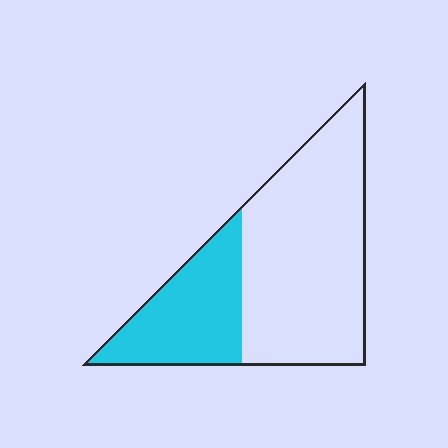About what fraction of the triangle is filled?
About one third (1/3).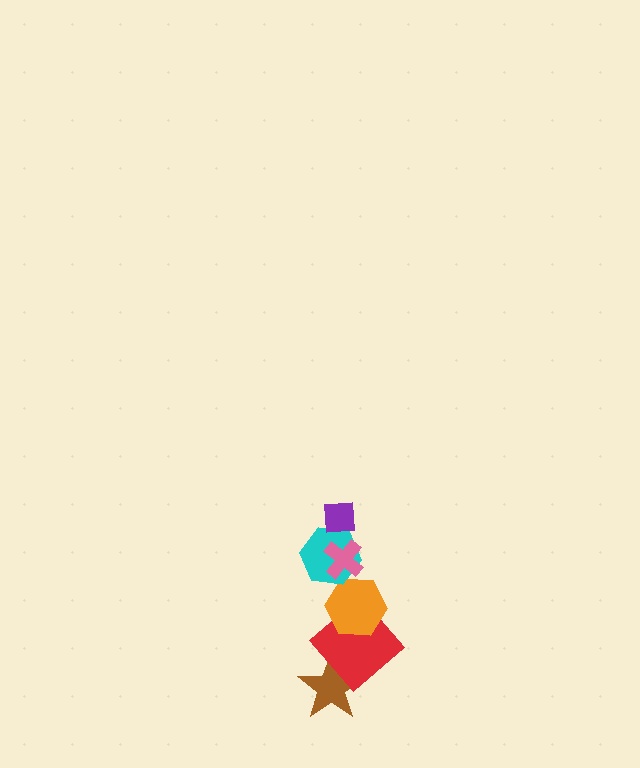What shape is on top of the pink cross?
The purple square is on top of the pink cross.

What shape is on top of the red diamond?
The orange hexagon is on top of the red diamond.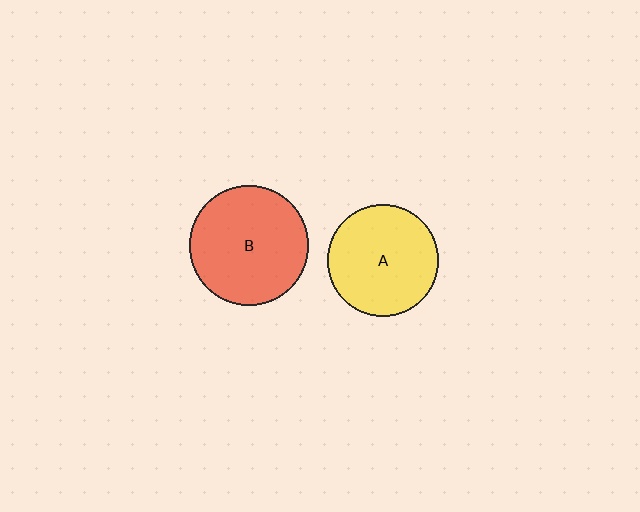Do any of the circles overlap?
No, none of the circles overlap.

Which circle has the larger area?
Circle B (red).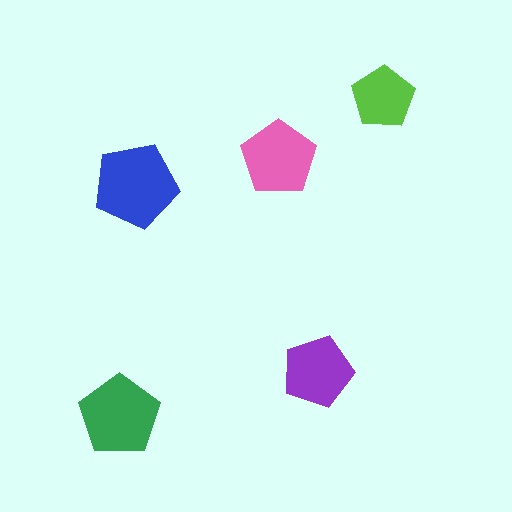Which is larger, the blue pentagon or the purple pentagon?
The blue one.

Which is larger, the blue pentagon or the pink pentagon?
The blue one.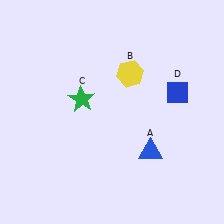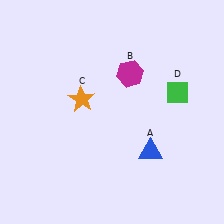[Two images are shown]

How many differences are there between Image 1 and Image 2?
There are 3 differences between the two images.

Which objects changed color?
B changed from yellow to magenta. C changed from green to orange. D changed from blue to green.